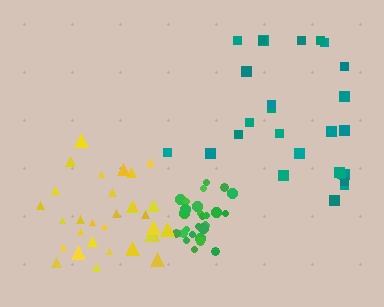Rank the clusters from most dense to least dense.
green, yellow, teal.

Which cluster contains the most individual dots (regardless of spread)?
Yellow (33).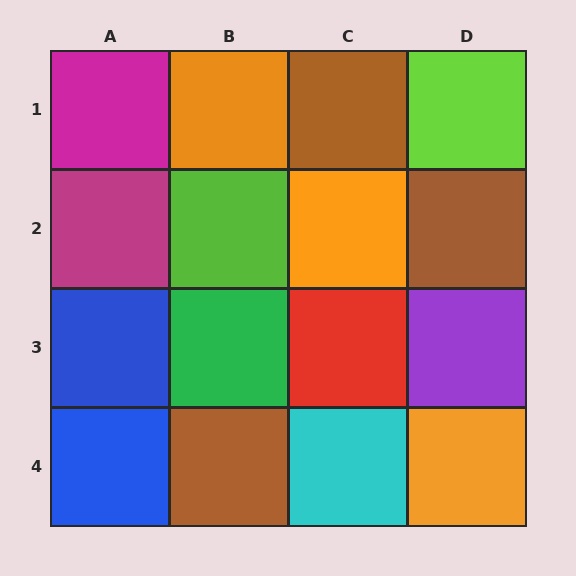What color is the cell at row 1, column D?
Lime.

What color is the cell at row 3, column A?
Blue.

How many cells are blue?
2 cells are blue.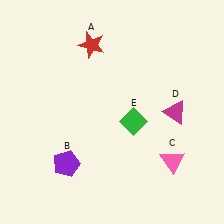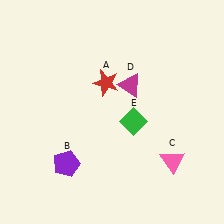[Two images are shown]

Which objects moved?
The objects that moved are: the red star (A), the magenta triangle (D).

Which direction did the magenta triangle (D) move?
The magenta triangle (D) moved left.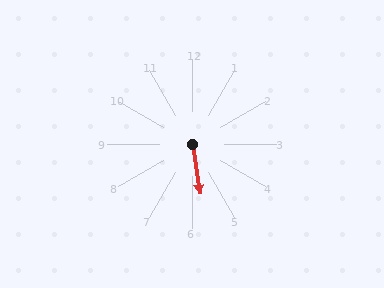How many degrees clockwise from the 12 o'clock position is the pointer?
Approximately 171 degrees.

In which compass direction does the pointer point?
South.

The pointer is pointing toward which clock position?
Roughly 6 o'clock.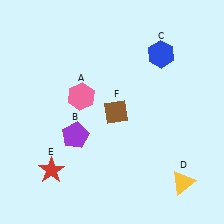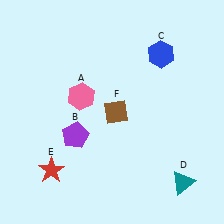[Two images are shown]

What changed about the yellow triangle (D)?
In Image 1, D is yellow. In Image 2, it changed to teal.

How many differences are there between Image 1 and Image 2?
There is 1 difference between the two images.